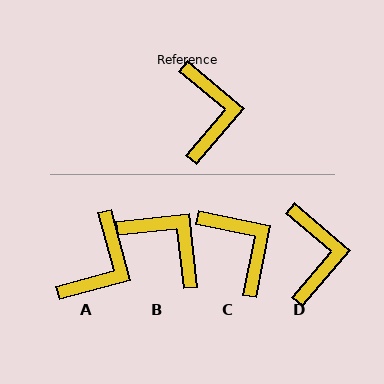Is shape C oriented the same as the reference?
No, it is off by about 29 degrees.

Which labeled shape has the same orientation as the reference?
D.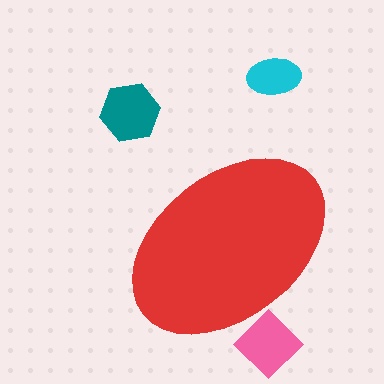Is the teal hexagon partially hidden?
No, the teal hexagon is fully visible.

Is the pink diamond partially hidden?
Yes, the pink diamond is partially hidden behind the red ellipse.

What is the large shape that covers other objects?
A red ellipse.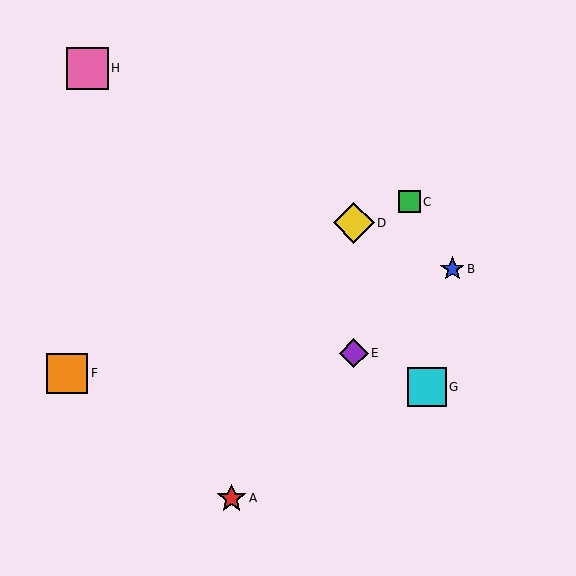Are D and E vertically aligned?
Yes, both are at x≈354.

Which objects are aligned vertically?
Objects D, E are aligned vertically.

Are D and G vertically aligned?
No, D is at x≈354 and G is at x≈427.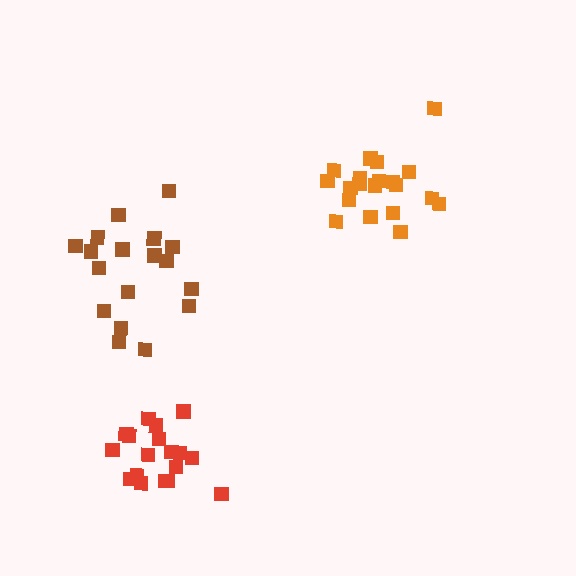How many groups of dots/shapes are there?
There are 3 groups.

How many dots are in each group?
Group 1: 19 dots, Group 2: 18 dots, Group 3: 20 dots (57 total).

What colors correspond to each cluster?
The clusters are colored: red, brown, orange.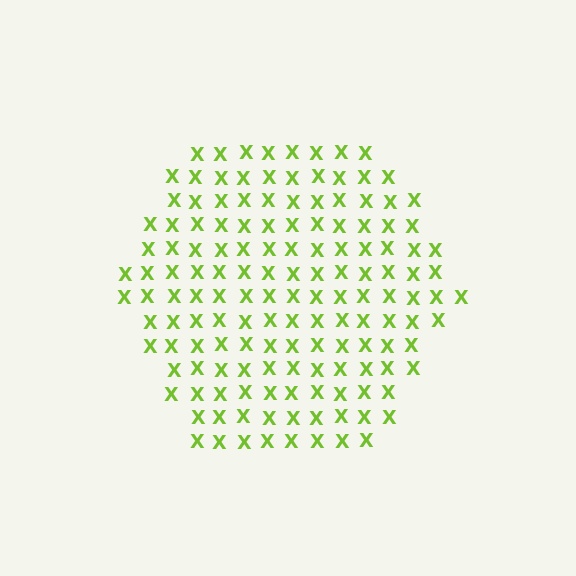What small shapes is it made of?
It is made of small letter X's.